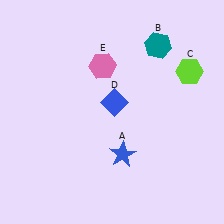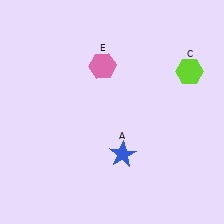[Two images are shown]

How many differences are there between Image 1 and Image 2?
There are 2 differences between the two images.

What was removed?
The blue diamond (D), the teal hexagon (B) were removed in Image 2.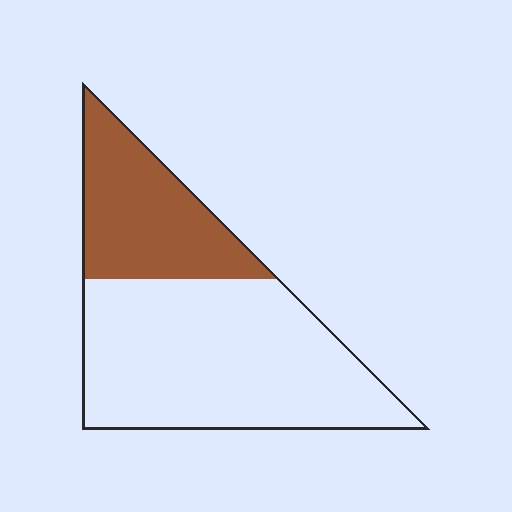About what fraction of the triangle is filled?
About one third (1/3).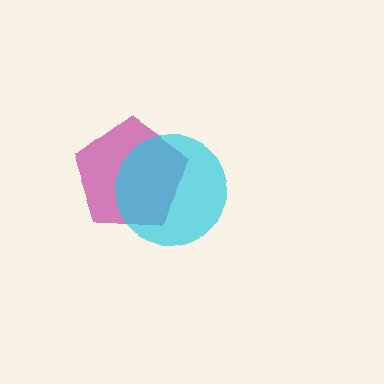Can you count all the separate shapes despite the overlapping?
Yes, there are 2 separate shapes.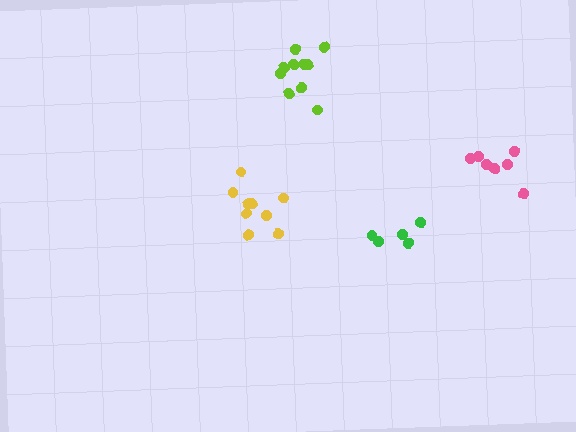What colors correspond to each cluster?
The clusters are colored: lime, pink, green, yellow.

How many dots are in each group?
Group 1: 10 dots, Group 2: 7 dots, Group 3: 5 dots, Group 4: 9 dots (31 total).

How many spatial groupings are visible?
There are 4 spatial groupings.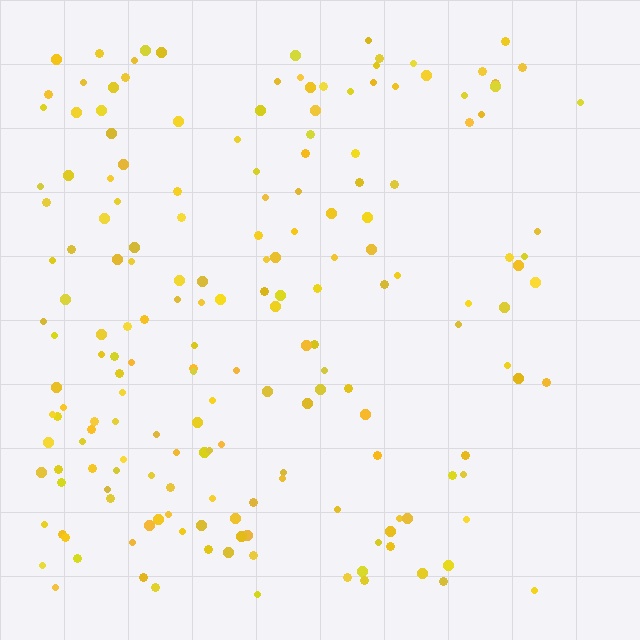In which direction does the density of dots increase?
From right to left, with the left side densest.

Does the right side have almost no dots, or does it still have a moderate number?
Still a moderate number, just noticeably fewer than the left.